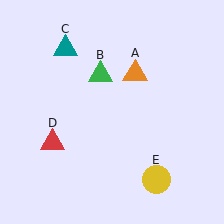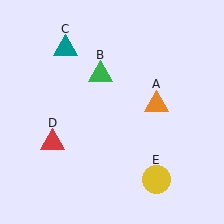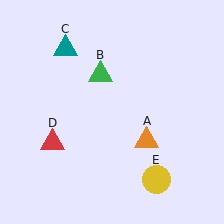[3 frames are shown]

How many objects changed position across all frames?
1 object changed position: orange triangle (object A).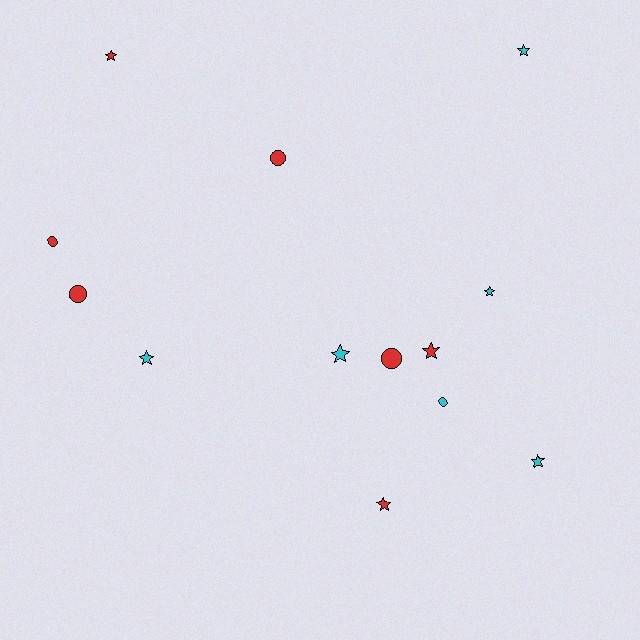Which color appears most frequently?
Red, with 7 objects.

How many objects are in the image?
There are 13 objects.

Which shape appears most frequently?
Star, with 8 objects.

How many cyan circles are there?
There is 1 cyan circle.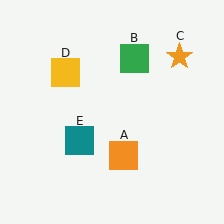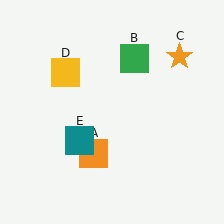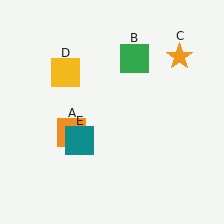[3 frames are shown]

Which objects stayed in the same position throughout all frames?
Green square (object B) and orange star (object C) and yellow square (object D) and teal square (object E) remained stationary.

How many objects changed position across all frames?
1 object changed position: orange square (object A).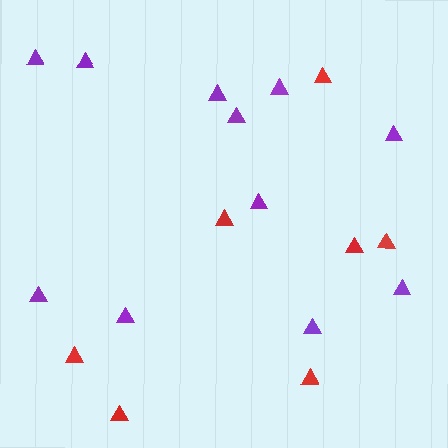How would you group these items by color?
There are 2 groups: one group of red triangles (7) and one group of purple triangles (11).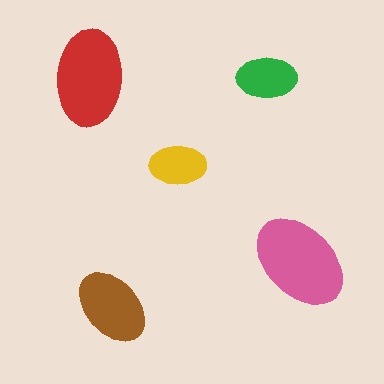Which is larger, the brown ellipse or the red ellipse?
The red one.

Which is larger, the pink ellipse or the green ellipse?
The pink one.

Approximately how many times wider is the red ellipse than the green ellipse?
About 1.5 times wider.